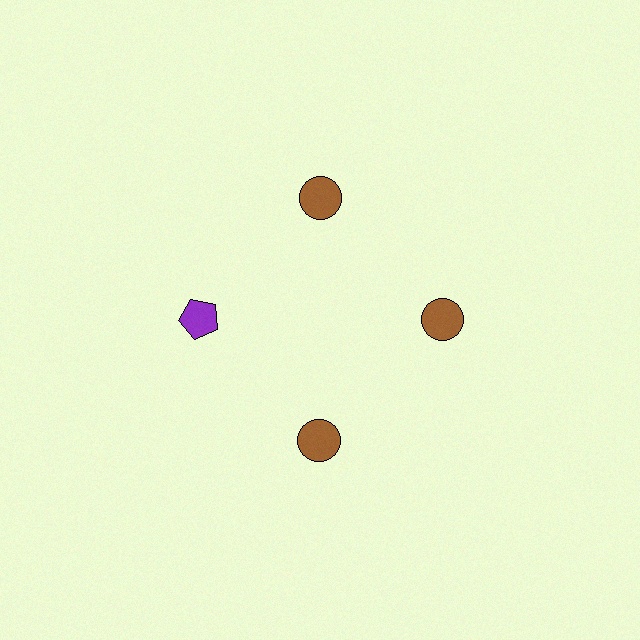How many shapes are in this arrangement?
There are 4 shapes arranged in a ring pattern.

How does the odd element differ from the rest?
It differs in both color (purple instead of brown) and shape (pentagon instead of circle).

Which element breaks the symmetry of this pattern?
The purple pentagon at roughly the 9 o'clock position breaks the symmetry. All other shapes are brown circles.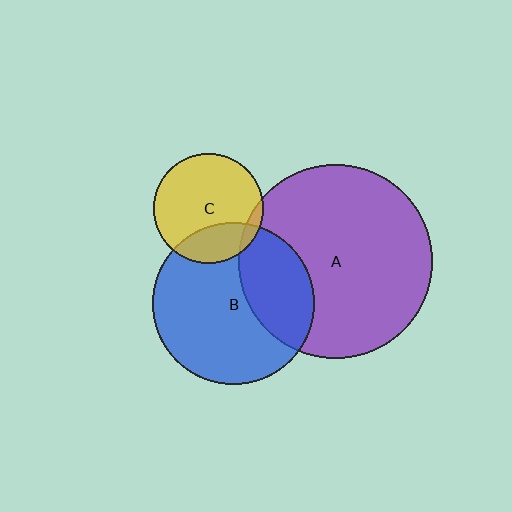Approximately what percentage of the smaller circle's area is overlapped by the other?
Approximately 25%.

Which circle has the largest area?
Circle A (purple).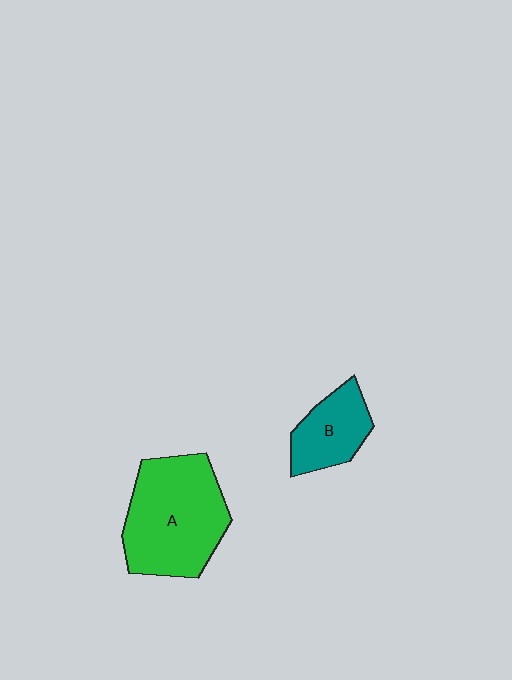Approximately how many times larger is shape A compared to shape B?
Approximately 2.1 times.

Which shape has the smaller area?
Shape B (teal).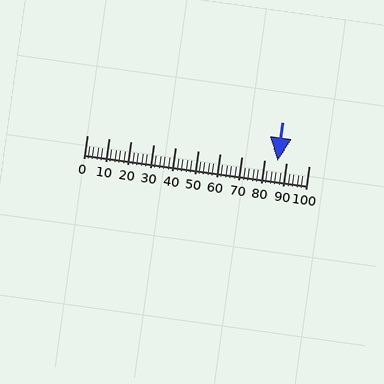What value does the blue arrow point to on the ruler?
The blue arrow points to approximately 86.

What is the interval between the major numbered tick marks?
The major tick marks are spaced 10 units apart.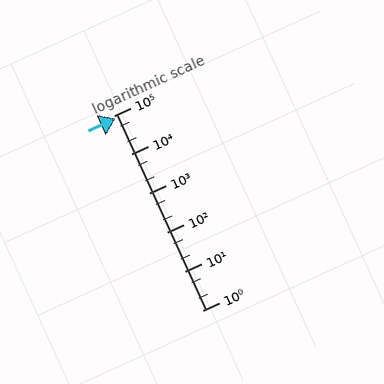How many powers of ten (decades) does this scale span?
The scale spans 5 decades, from 1 to 100000.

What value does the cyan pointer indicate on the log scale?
The pointer indicates approximately 82000.